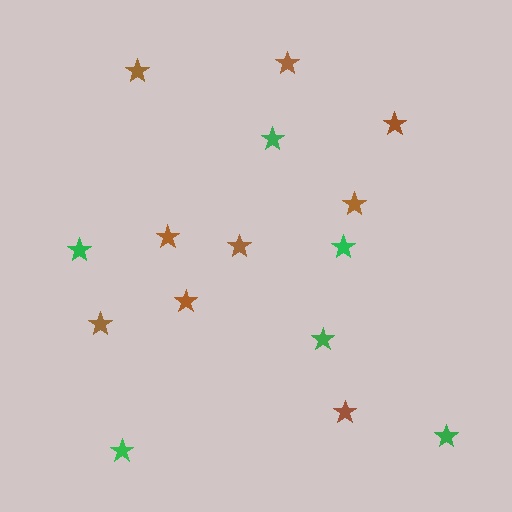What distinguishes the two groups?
There are 2 groups: one group of brown stars (9) and one group of green stars (6).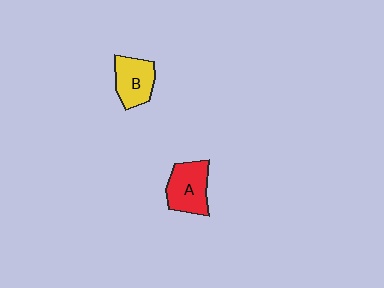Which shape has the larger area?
Shape A (red).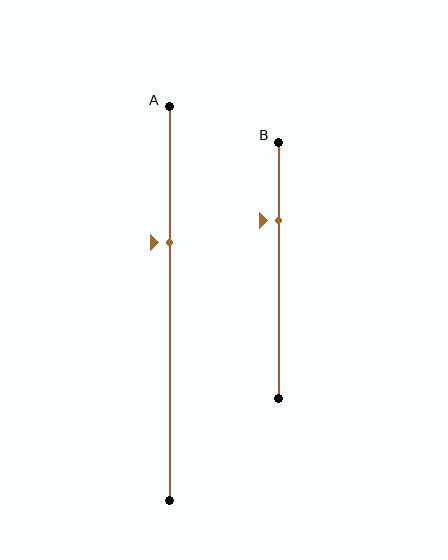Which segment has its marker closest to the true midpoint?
Segment A has its marker closest to the true midpoint.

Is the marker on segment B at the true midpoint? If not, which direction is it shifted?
No, the marker on segment B is shifted upward by about 20% of the segment length.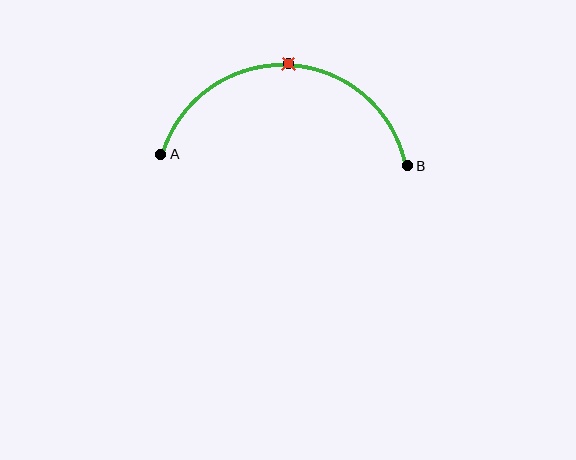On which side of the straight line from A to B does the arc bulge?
The arc bulges above the straight line connecting A and B.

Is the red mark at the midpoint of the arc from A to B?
Yes. The red mark lies on the arc at equal arc-length from both A and B — it is the arc midpoint.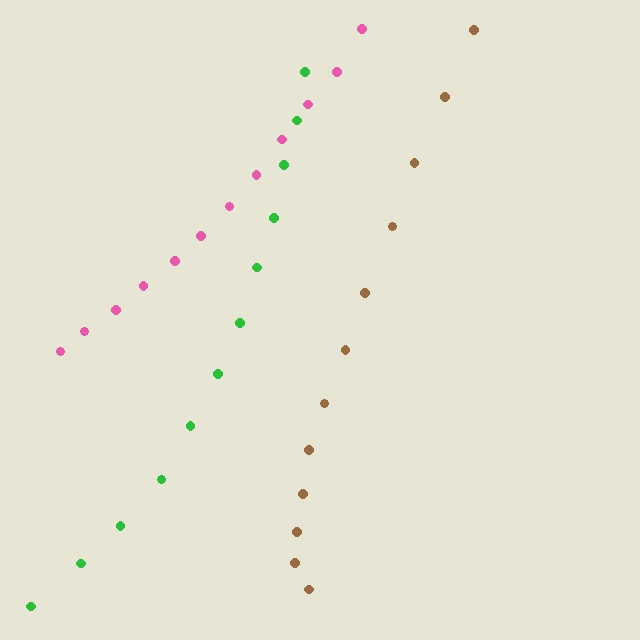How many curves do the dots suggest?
There are 3 distinct paths.